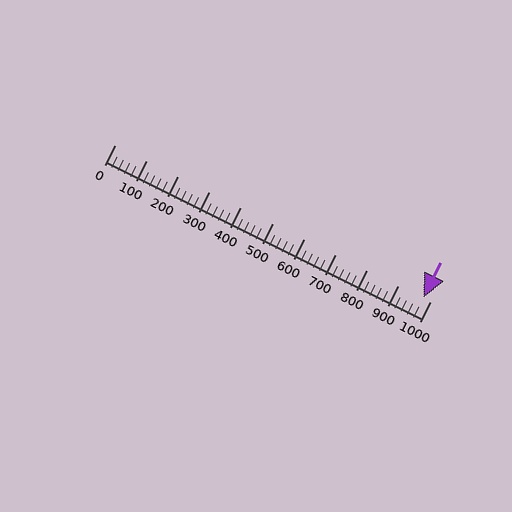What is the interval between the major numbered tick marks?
The major tick marks are spaced 100 units apart.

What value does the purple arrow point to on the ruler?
The purple arrow points to approximately 980.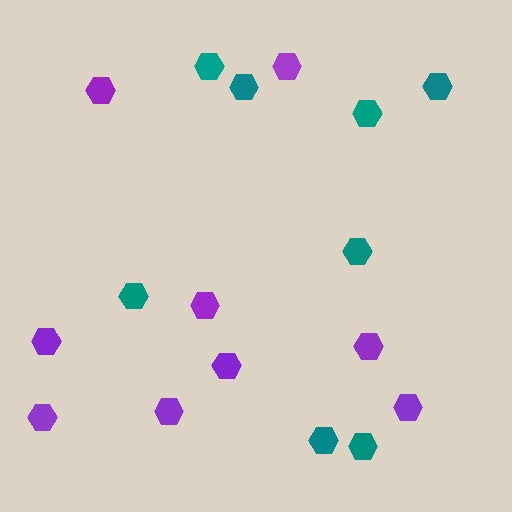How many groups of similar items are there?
There are 2 groups: one group of purple hexagons (9) and one group of teal hexagons (8).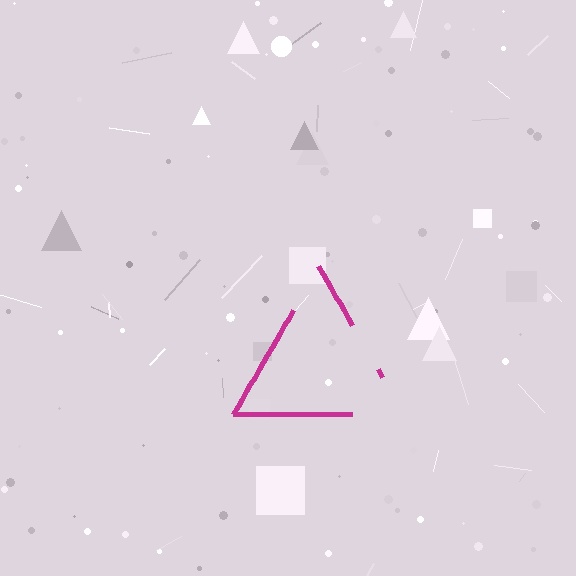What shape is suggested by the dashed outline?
The dashed outline suggests a triangle.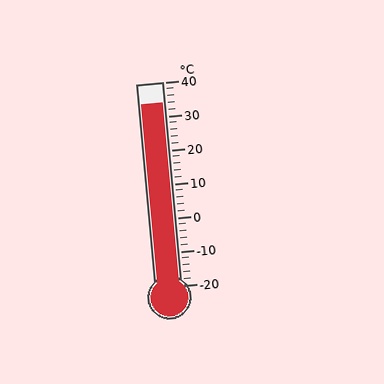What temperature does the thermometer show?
The thermometer shows approximately 34°C.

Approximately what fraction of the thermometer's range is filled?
The thermometer is filled to approximately 90% of its range.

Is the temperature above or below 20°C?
The temperature is above 20°C.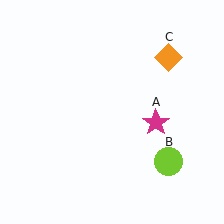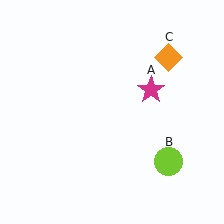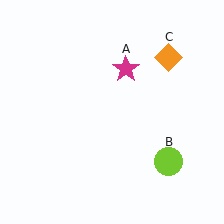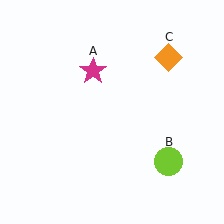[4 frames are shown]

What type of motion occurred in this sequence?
The magenta star (object A) rotated counterclockwise around the center of the scene.